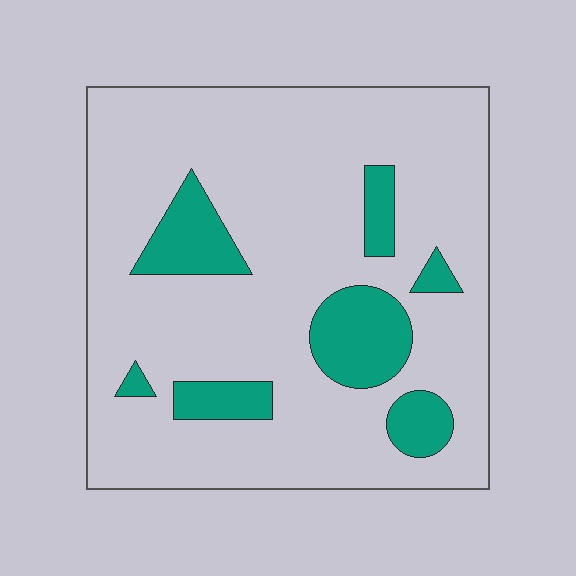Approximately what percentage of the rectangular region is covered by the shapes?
Approximately 15%.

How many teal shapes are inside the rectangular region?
7.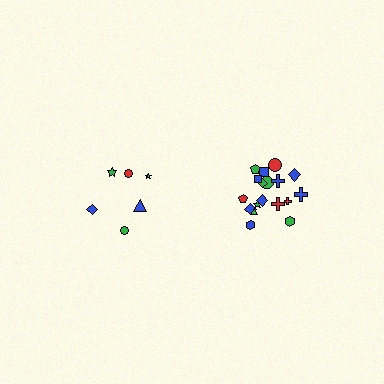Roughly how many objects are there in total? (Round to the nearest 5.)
Roughly 25 objects in total.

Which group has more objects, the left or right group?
The right group.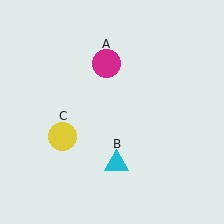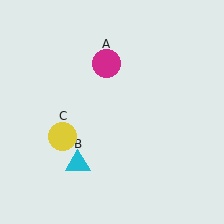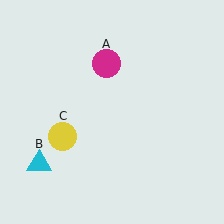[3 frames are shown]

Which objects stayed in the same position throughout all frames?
Magenta circle (object A) and yellow circle (object C) remained stationary.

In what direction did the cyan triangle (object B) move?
The cyan triangle (object B) moved left.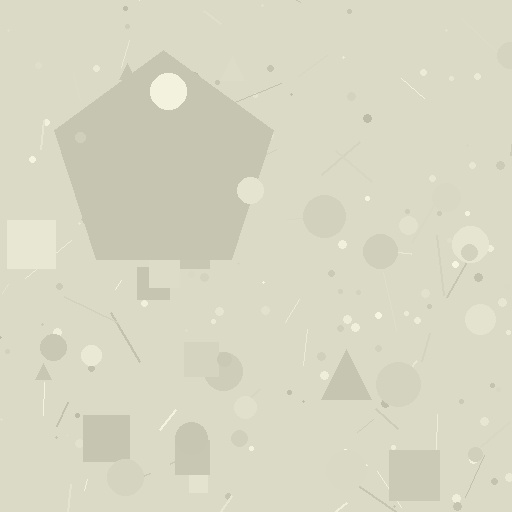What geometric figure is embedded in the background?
A pentagon is embedded in the background.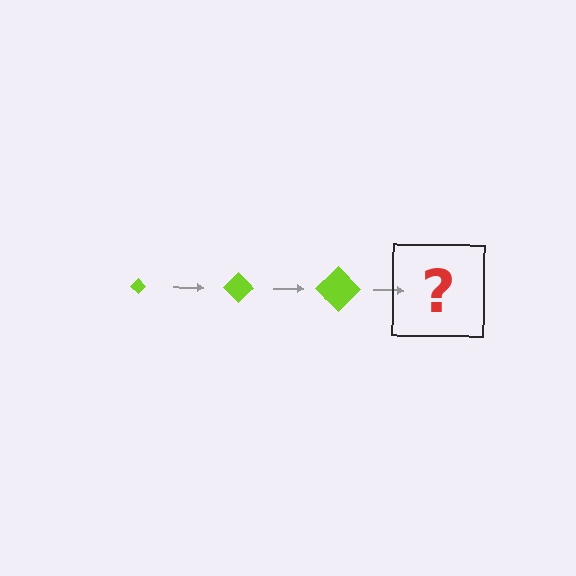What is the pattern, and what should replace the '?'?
The pattern is that the diamond gets progressively larger each step. The '?' should be a lime diamond, larger than the previous one.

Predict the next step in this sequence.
The next step is a lime diamond, larger than the previous one.